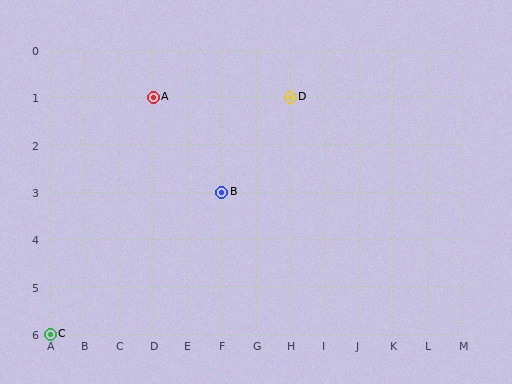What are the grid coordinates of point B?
Point B is at grid coordinates (F, 3).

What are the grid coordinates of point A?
Point A is at grid coordinates (D, 1).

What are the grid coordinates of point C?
Point C is at grid coordinates (A, 6).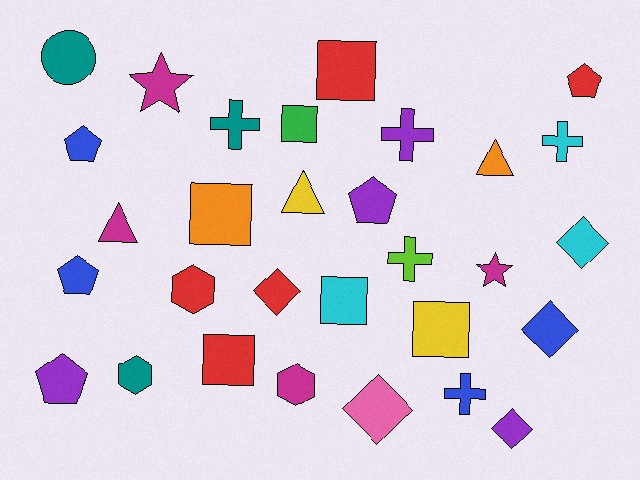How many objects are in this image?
There are 30 objects.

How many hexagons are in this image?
There are 3 hexagons.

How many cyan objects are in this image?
There are 3 cyan objects.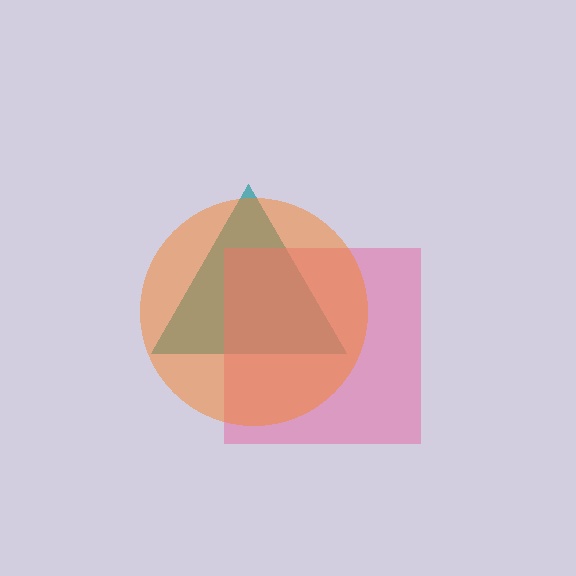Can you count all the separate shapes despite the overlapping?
Yes, there are 3 separate shapes.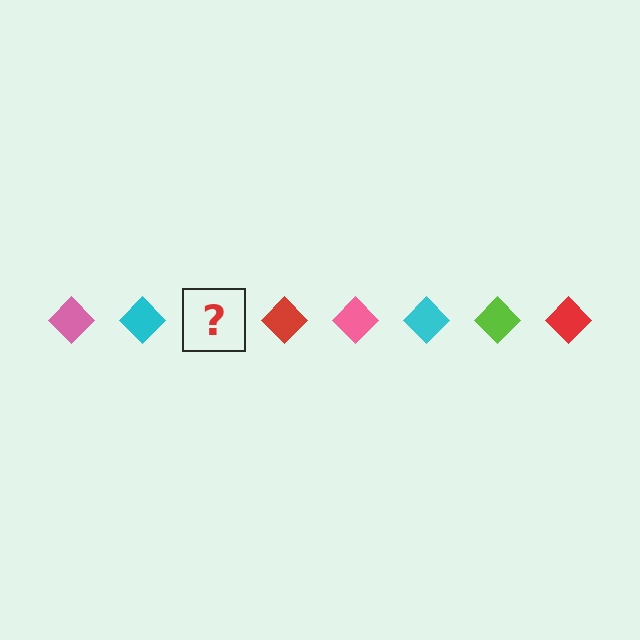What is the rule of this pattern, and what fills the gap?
The rule is that the pattern cycles through pink, cyan, lime, red diamonds. The gap should be filled with a lime diamond.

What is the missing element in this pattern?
The missing element is a lime diamond.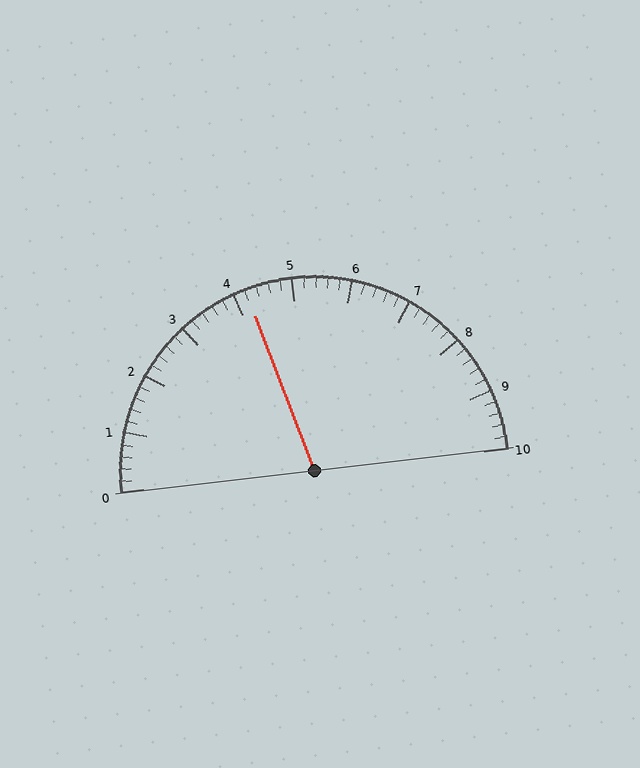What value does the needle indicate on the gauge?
The needle indicates approximately 4.2.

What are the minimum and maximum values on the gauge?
The gauge ranges from 0 to 10.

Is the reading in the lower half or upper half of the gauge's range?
The reading is in the lower half of the range (0 to 10).